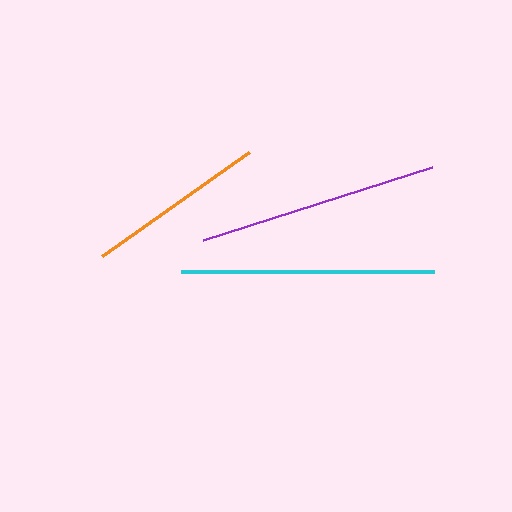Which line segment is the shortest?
The orange line is the shortest at approximately 179 pixels.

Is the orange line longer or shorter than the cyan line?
The cyan line is longer than the orange line.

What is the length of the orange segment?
The orange segment is approximately 179 pixels long.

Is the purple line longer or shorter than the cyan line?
The cyan line is longer than the purple line.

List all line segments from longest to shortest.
From longest to shortest: cyan, purple, orange.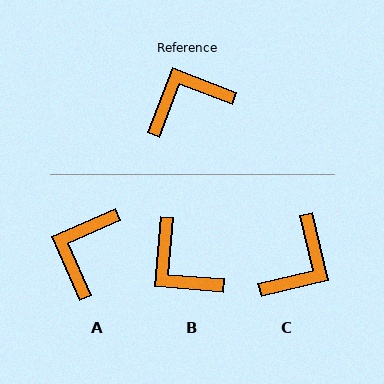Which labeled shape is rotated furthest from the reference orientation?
C, about 145 degrees away.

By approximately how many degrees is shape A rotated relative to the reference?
Approximately 45 degrees counter-clockwise.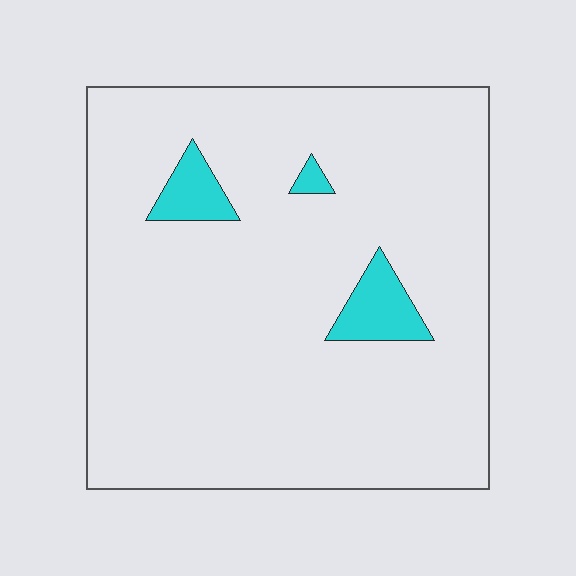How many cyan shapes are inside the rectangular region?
3.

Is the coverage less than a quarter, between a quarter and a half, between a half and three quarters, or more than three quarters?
Less than a quarter.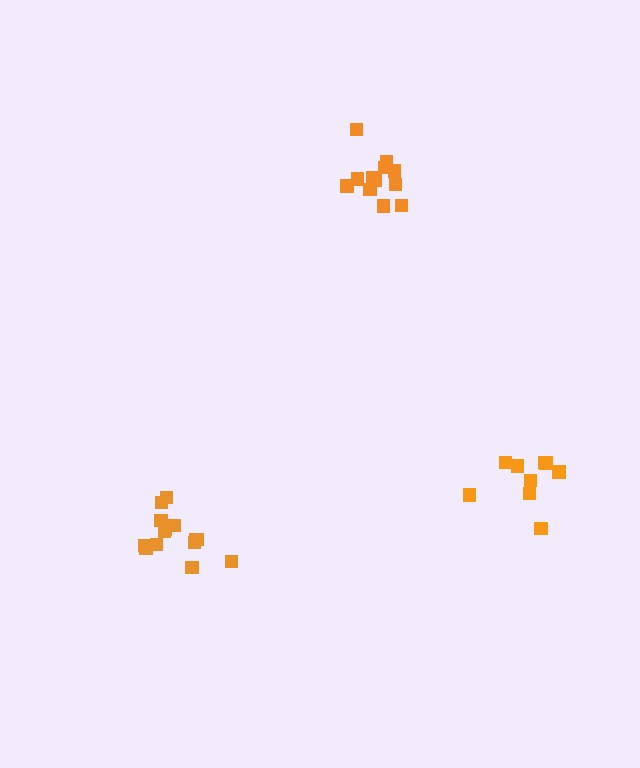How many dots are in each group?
Group 1: 12 dots, Group 2: 9 dots, Group 3: 14 dots (35 total).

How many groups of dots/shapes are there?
There are 3 groups.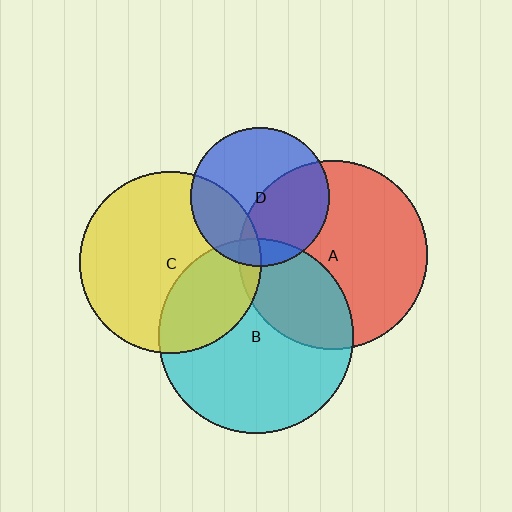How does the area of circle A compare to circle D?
Approximately 1.8 times.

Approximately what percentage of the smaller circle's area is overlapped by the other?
Approximately 5%.